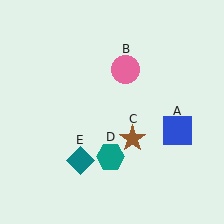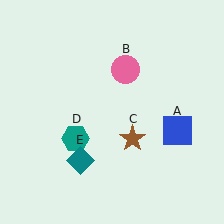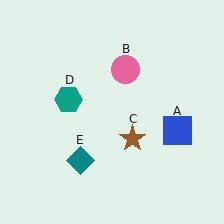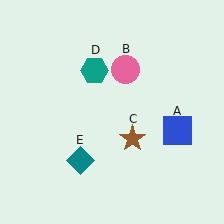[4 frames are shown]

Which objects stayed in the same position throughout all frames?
Blue square (object A) and pink circle (object B) and brown star (object C) and teal diamond (object E) remained stationary.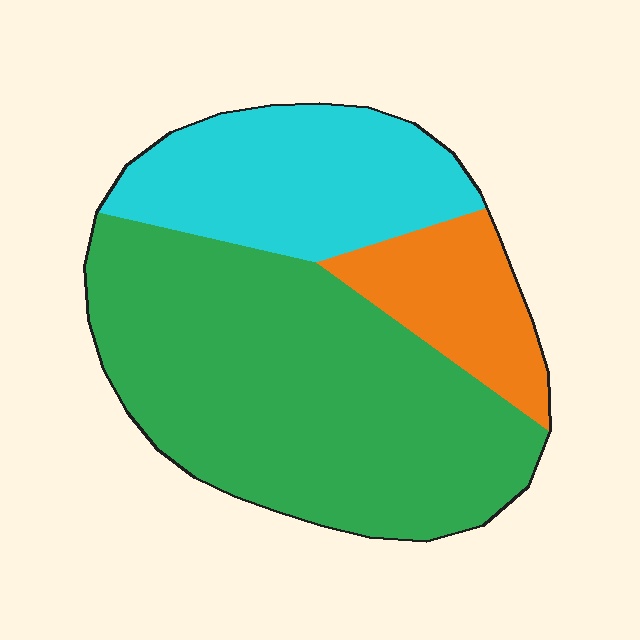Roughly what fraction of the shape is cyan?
Cyan covers 26% of the shape.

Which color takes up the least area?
Orange, at roughly 15%.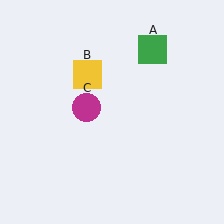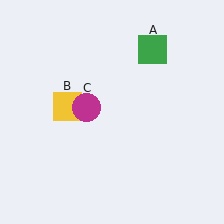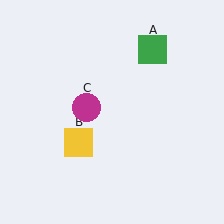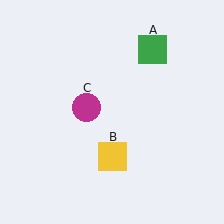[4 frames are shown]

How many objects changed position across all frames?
1 object changed position: yellow square (object B).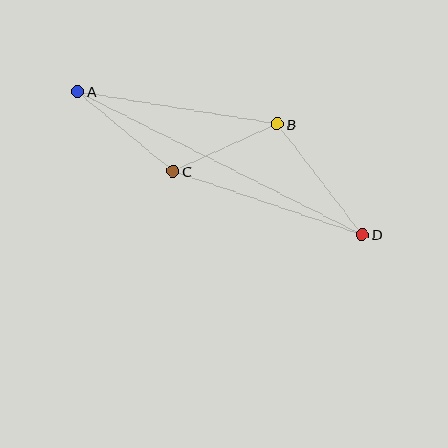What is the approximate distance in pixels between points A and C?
The distance between A and C is approximately 125 pixels.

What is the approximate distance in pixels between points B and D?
The distance between B and D is approximately 139 pixels.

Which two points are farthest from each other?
Points A and D are farthest from each other.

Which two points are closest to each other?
Points B and C are closest to each other.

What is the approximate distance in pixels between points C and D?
The distance between C and D is approximately 199 pixels.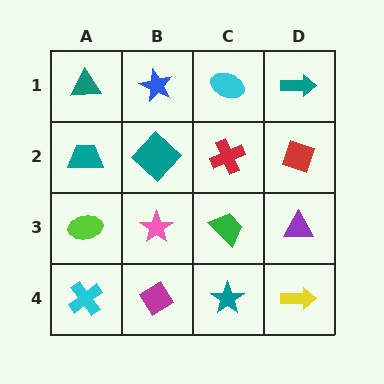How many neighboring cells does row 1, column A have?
2.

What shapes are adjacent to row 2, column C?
A cyan ellipse (row 1, column C), a green trapezoid (row 3, column C), a teal diamond (row 2, column B), a red diamond (row 2, column D).